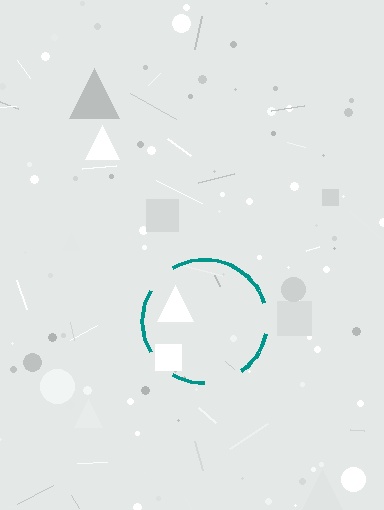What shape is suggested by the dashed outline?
The dashed outline suggests a circle.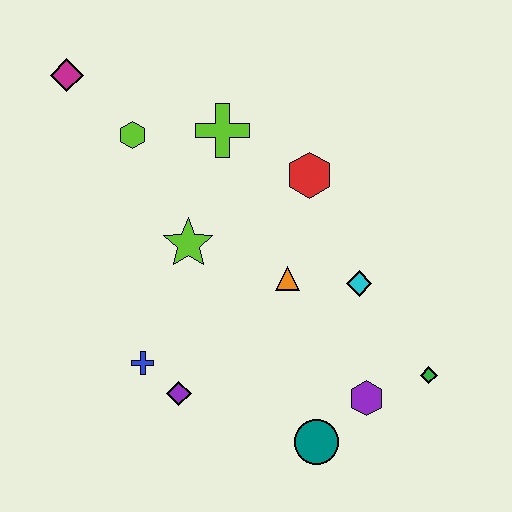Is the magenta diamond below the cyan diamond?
No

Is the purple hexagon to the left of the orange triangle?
No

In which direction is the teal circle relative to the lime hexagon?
The teal circle is below the lime hexagon.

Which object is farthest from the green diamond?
The magenta diamond is farthest from the green diamond.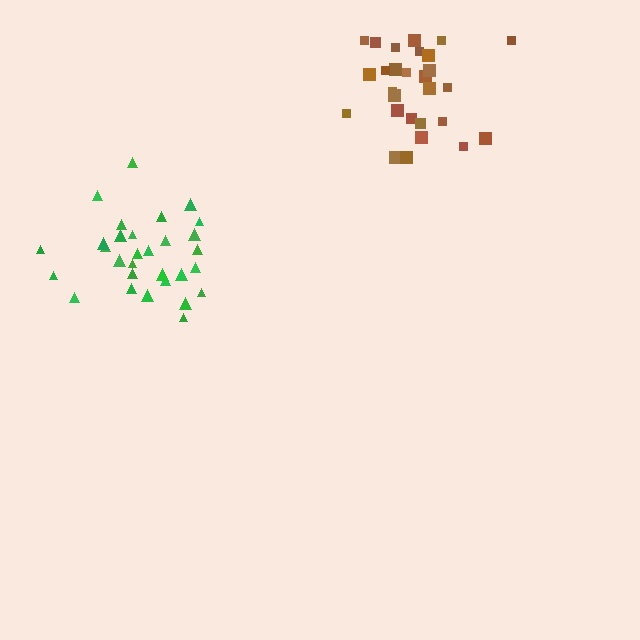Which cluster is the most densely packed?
Green.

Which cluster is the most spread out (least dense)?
Brown.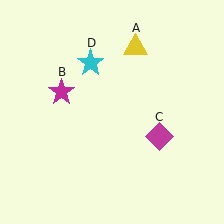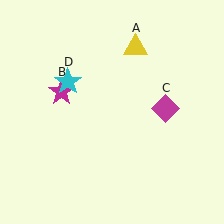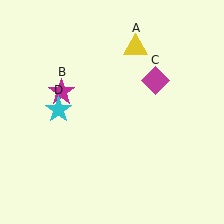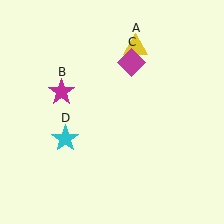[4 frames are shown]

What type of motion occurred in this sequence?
The magenta diamond (object C), cyan star (object D) rotated counterclockwise around the center of the scene.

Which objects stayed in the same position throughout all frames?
Yellow triangle (object A) and magenta star (object B) remained stationary.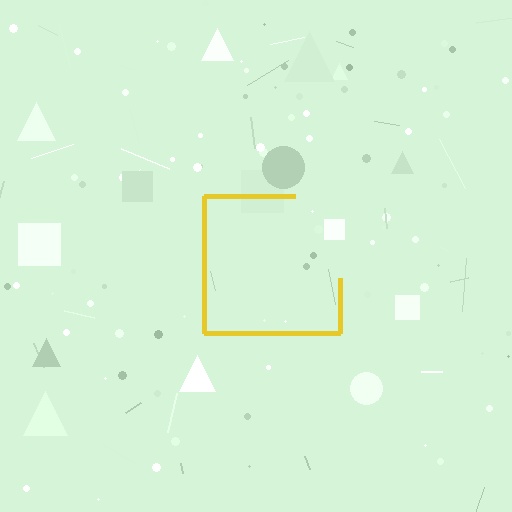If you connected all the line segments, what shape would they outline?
They would outline a square.